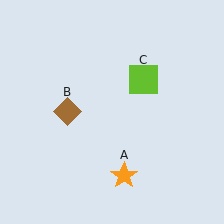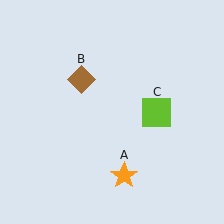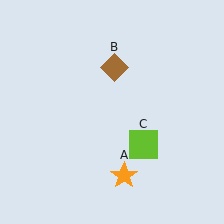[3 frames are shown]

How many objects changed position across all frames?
2 objects changed position: brown diamond (object B), lime square (object C).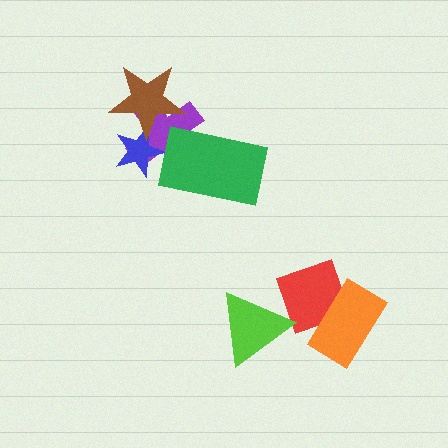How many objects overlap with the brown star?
2 objects overlap with the brown star.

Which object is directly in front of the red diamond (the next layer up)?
The orange rectangle is directly in front of the red diamond.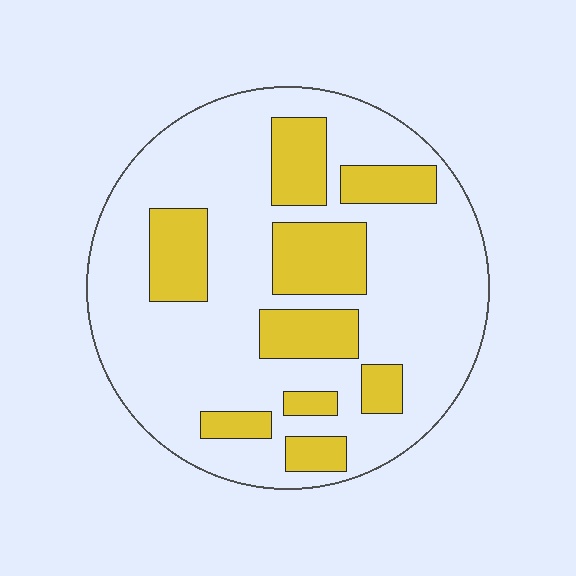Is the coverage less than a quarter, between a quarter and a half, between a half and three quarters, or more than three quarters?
Between a quarter and a half.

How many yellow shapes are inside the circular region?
9.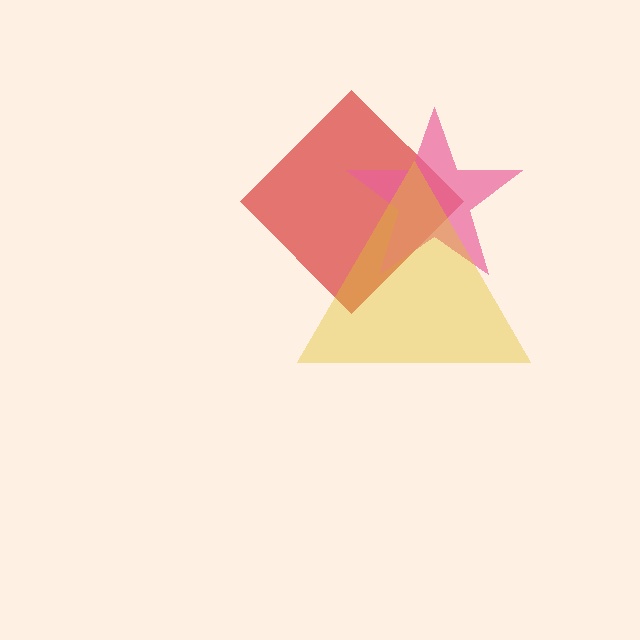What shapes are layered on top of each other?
The layered shapes are: a red diamond, a pink star, a yellow triangle.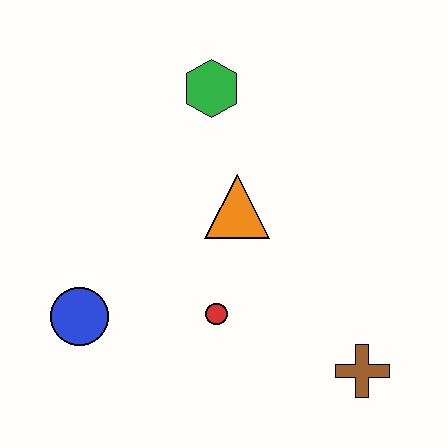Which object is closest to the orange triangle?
The red circle is closest to the orange triangle.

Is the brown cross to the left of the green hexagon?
No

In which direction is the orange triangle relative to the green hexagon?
The orange triangle is below the green hexagon.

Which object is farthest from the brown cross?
The green hexagon is farthest from the brown cross.